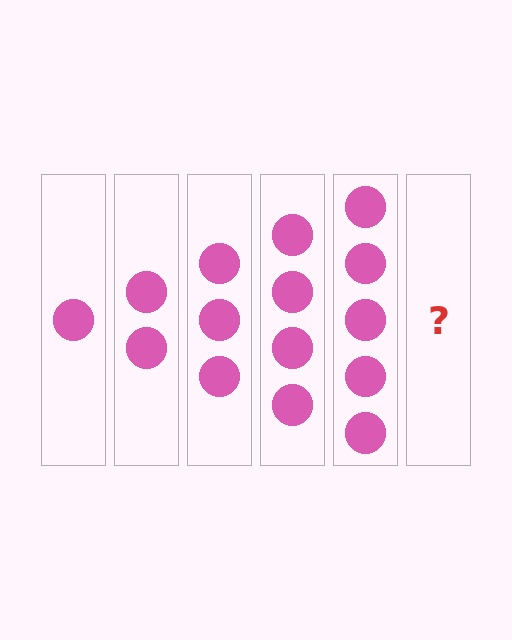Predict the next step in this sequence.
The next step is 6 circles.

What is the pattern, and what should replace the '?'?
The pattern is that each step adds one more circle. The '?' should be 6 circles.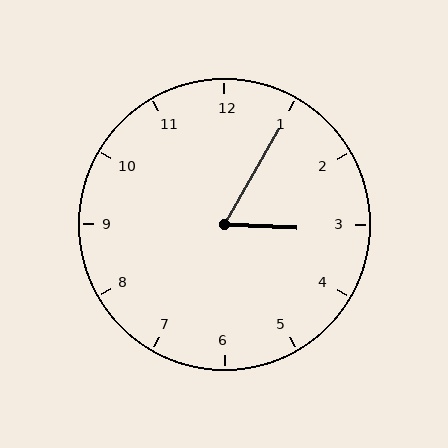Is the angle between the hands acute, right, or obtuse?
It is acute.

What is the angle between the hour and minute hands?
Approximately 62 degrees.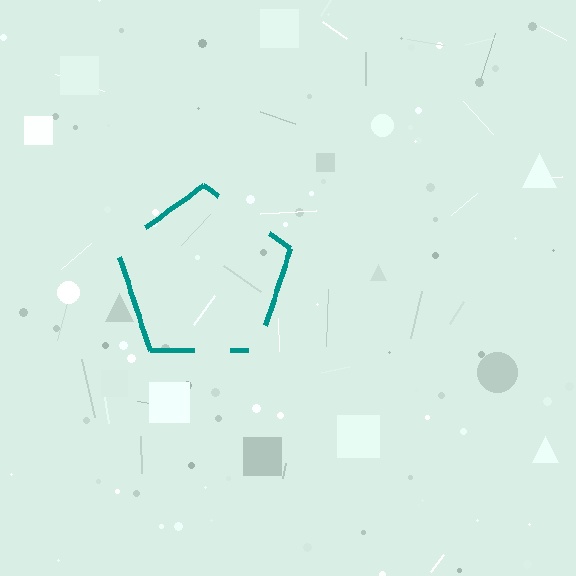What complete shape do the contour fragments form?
The contour fragments form a pentagon.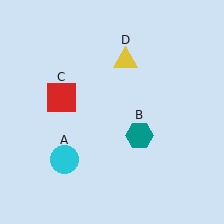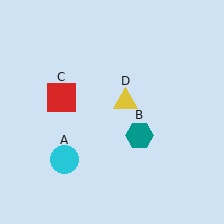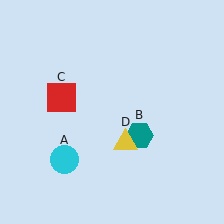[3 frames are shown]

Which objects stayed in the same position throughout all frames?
Cyan circle (object A) and teal hexagon (object B) and red square (object C) remained stationary.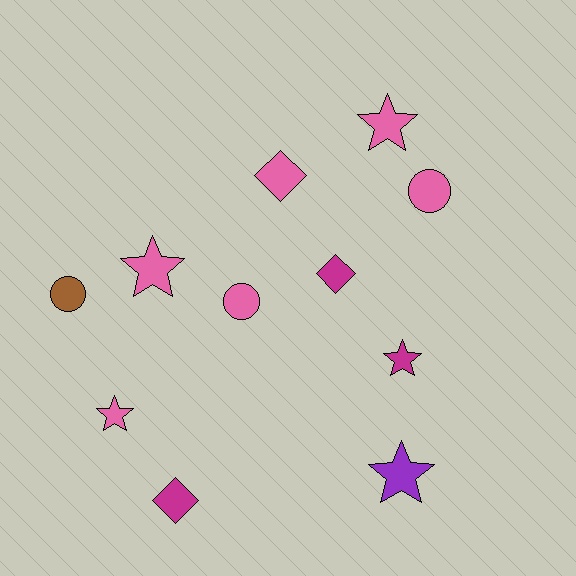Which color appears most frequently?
Pink, with 6 objects.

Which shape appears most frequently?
Star, with 5 objects.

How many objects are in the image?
There are 11 objects.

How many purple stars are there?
There is 1 purple star.